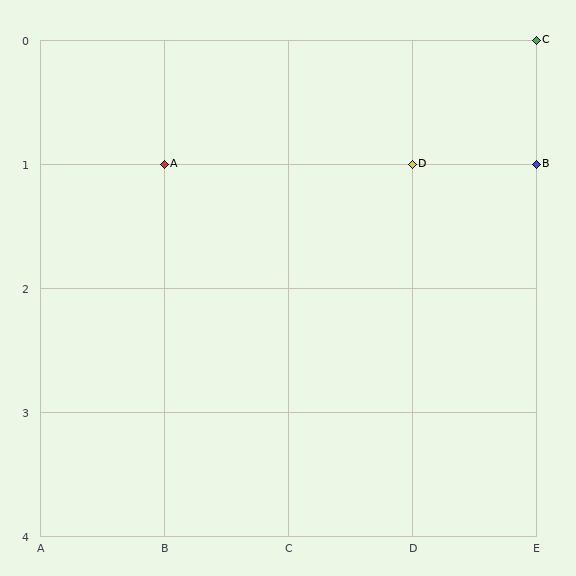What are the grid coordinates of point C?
Point C is at grid coordinates (E, 0).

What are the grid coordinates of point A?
Point A is at grid coordinates (B, 1).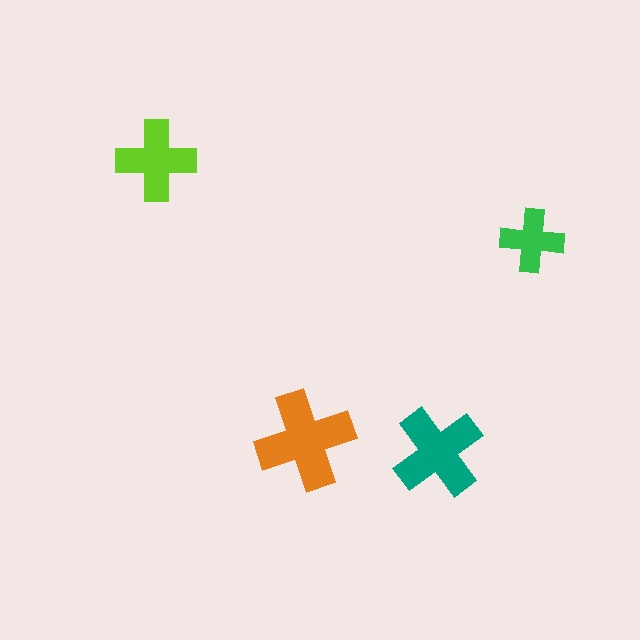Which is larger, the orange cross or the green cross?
The orange one.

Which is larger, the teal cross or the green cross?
The teal one.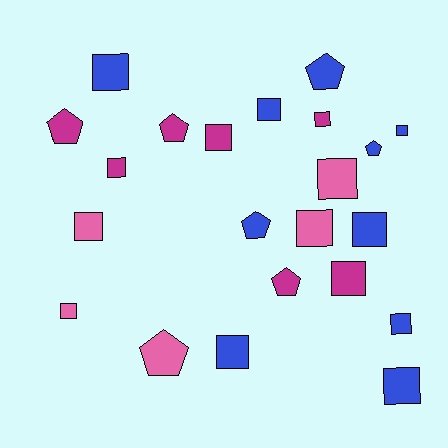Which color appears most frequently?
Blue, with 10 objects.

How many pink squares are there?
There are 4 pink squares.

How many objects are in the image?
There are 22 objects.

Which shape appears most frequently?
Square, with 15 objects.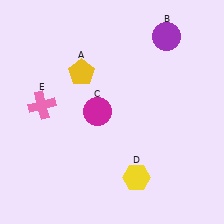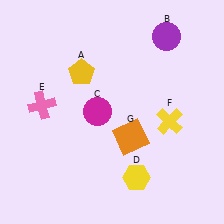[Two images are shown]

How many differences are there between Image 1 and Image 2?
There are 2 differences between the two images.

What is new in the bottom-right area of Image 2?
A yellow cross (F) was added in the bottom-right area of Image 2.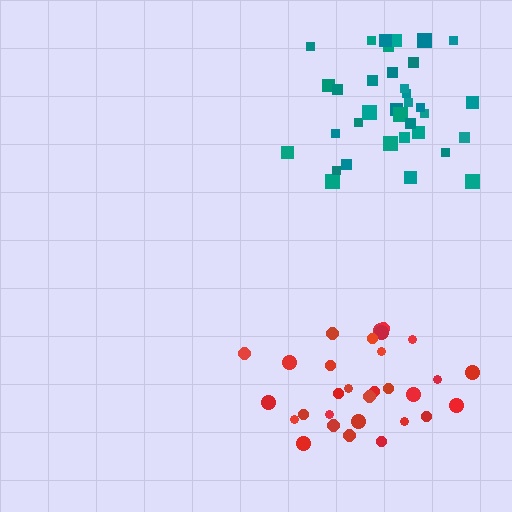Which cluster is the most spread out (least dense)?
Teal.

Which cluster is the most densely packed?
Red.